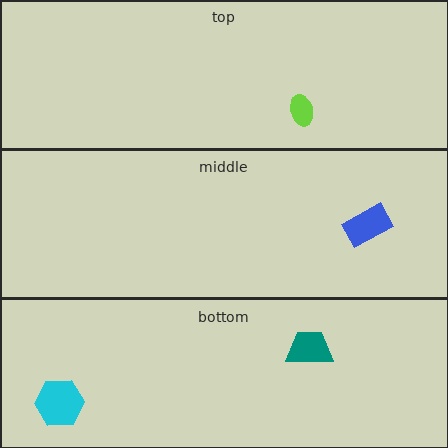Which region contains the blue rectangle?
The middle region.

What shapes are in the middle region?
The blue rectangle.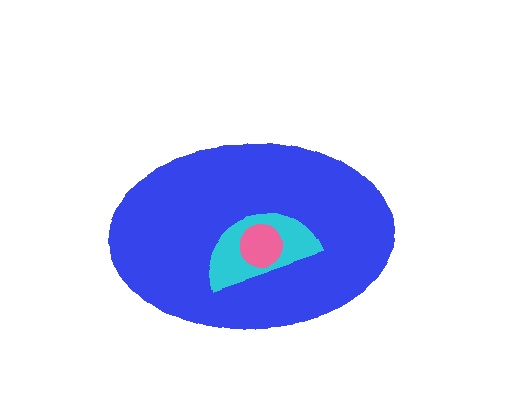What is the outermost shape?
The blue ellipse.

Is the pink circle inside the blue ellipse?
Yes.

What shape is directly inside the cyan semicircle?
The pink circle.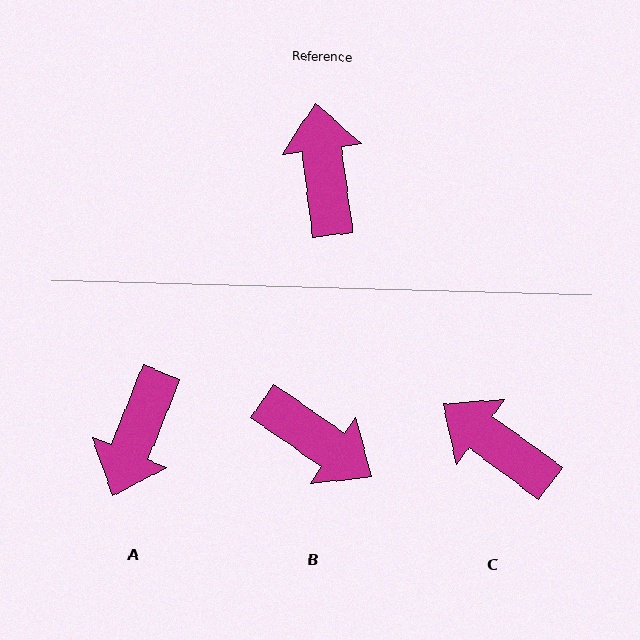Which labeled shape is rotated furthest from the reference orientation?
A, about 151 degrees away.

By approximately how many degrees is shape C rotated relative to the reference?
Approximately 46 degrees counter-clockwise.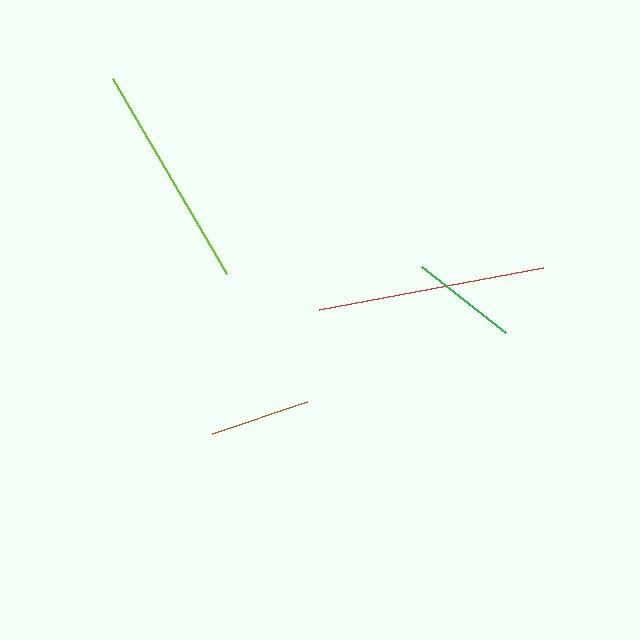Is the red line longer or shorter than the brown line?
The red line is longer than the brown line.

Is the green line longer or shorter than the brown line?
The green line is longer than the brown line.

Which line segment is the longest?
The red line is the longest at approximately 228 pixels.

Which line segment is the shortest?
The brown line is the shortest at approximately 100 pixels.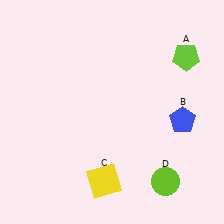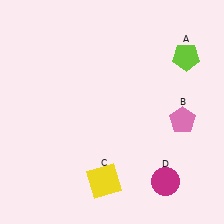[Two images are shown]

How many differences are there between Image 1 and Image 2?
There are 2 differences between the two images.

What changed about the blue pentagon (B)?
In Image 1, B is blue. In Image 2, it changed to pink.